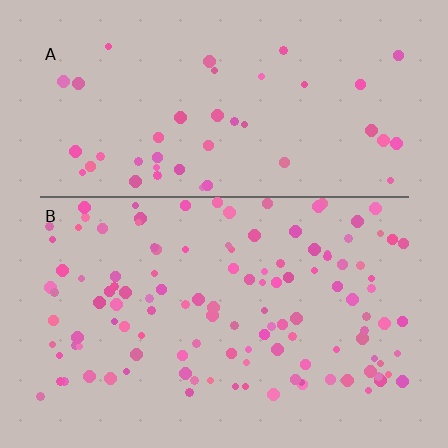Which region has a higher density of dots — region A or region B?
B (the bottom).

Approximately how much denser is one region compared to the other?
Approximately 2.7× — region B over region A.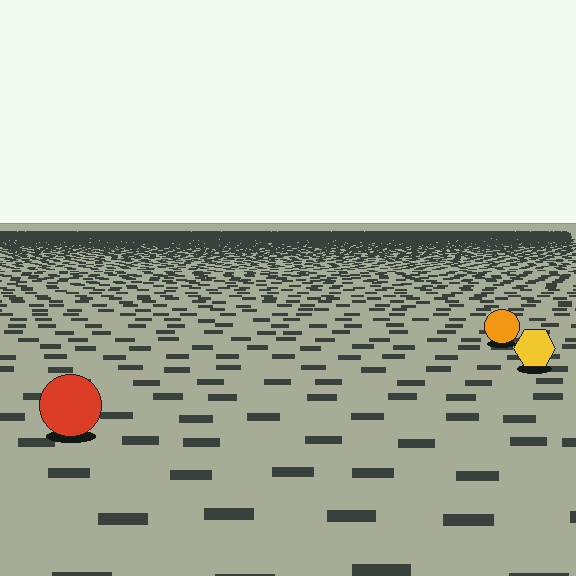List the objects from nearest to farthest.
From nearest to farthest: the red circle, the yellow hexagon, the orange circle.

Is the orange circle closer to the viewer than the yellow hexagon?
No. The yellow hexagon is closer — you can tell from the texture gradient: the ground texture is coarser near it.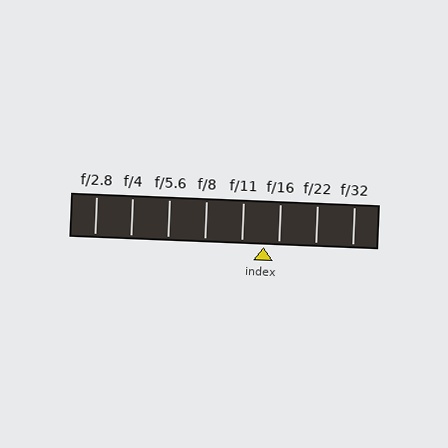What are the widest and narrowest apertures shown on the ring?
The widest aperture shown is f/2.8 and the narrowest is f/32.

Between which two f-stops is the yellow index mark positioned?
The index mark is between f/11 and f/16.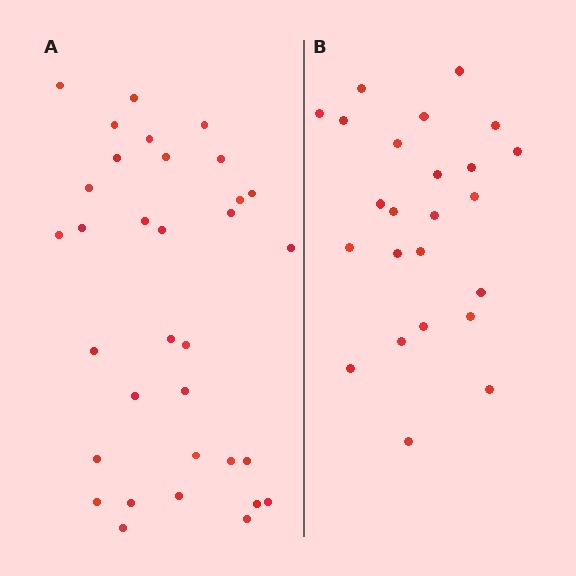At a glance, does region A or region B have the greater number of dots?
Region A (the left region) has more dots.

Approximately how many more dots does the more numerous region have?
Region A has roughly 8 or so more dots than region B.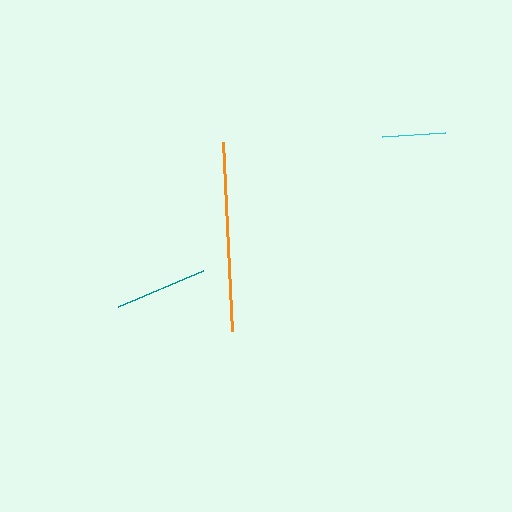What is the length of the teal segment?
The teal segment is approximately 93 pixels long.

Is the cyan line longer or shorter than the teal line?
The teal line is longer than the cyan line.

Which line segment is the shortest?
The cyan line is the shortest at approximately 63 pixels.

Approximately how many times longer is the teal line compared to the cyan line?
The teal line is approximately 1.5 times the length of the cyan line.